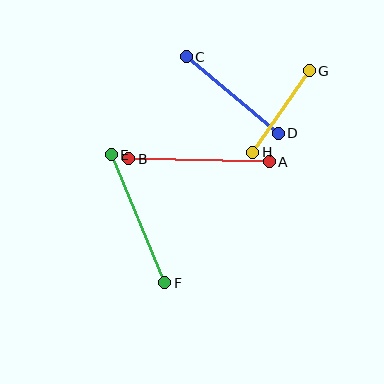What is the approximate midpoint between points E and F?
The midpoint is at approximately (138, 219) pixels.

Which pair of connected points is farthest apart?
Points A and B are farthest apart.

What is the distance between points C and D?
The distance is approximately 120 pixels.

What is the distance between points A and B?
The distance is approximately 141 pixels.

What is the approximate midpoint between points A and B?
The midpoint is at approximately (199, 160) pixels.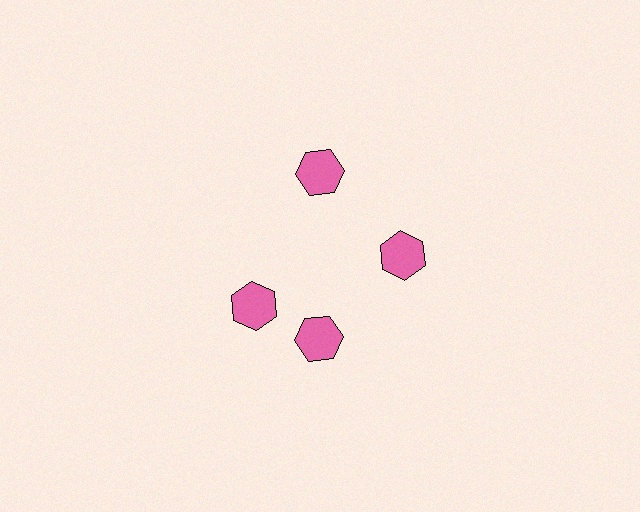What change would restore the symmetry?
The symmetry would be restored by rotating it back into even spacing with its neighbors so that all 4 hexagons sit at equal angles and equal distance from the center.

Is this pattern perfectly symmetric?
No. The 4 pink hexagons are arranged in a ring, but one element near the 9 o'clock position is rotated out of alignment along the ring, breaking the 4-fold rotational symmetry.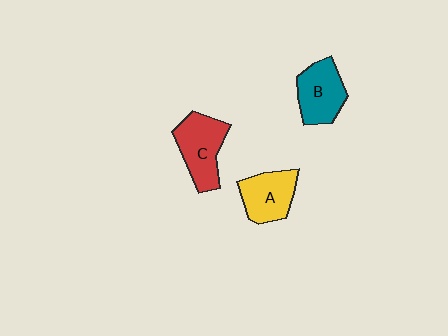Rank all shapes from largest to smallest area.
From largest to smallest: C (red), B (teal), A (yellow).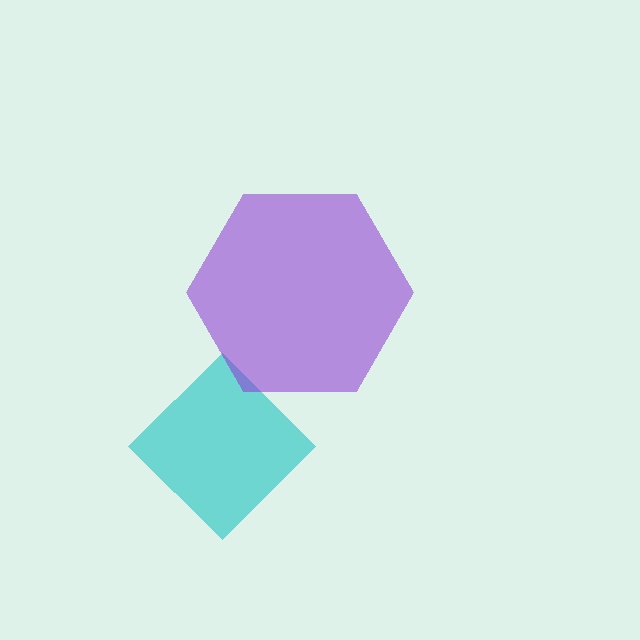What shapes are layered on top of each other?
The layered shapes are: a cyan diamond, a purple hexagon.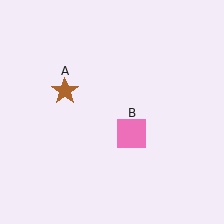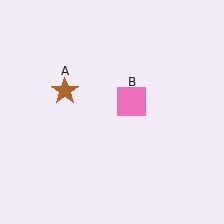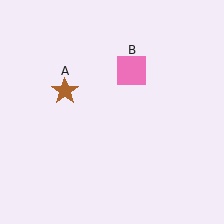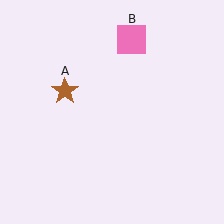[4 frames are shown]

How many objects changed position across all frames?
1 object changed position: pink square (object B).